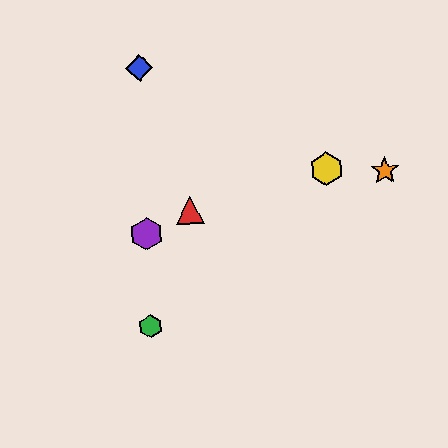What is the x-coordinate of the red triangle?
The red triangle is at x≈190.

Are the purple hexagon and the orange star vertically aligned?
No, the purple hexagon is at x≈146 and the orange star is at x≈385.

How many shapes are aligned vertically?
3 shapes (the blue diamond, the green hexagon, the purple hexagon) are aligned vertically.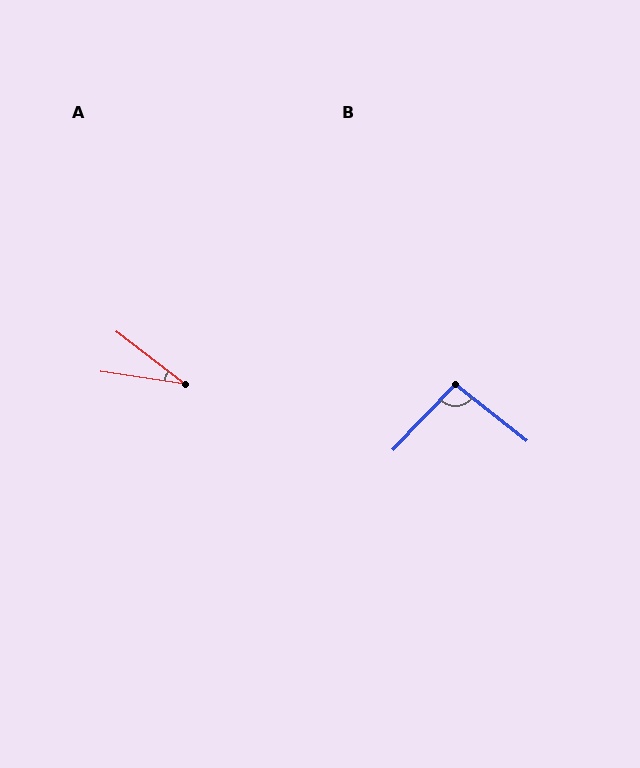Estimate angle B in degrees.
Approximately 95 degrees.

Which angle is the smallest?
A, at approximately 29 degrees.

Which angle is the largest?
B, at approximately 95 degrees.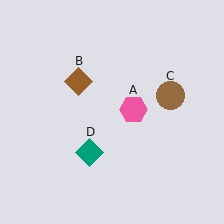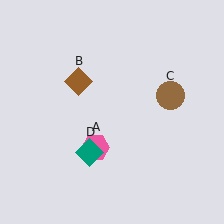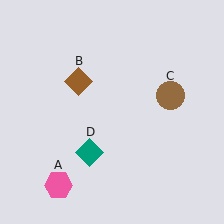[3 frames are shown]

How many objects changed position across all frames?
1 object changed position: pink hexagon (object A).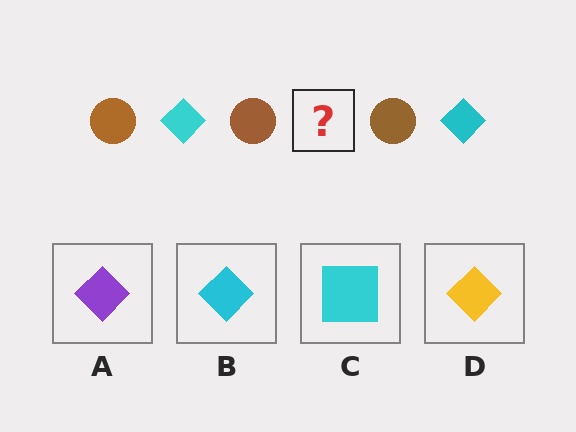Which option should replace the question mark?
Option B.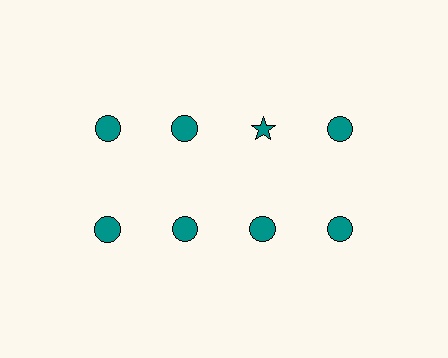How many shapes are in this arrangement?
There are 8 shapes arranged in a grid pattern.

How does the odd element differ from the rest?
It has a different shape: star instead of circle.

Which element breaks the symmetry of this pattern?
The teal star in the top row, center column breaks the symmetry. All other shapes are teal circles.